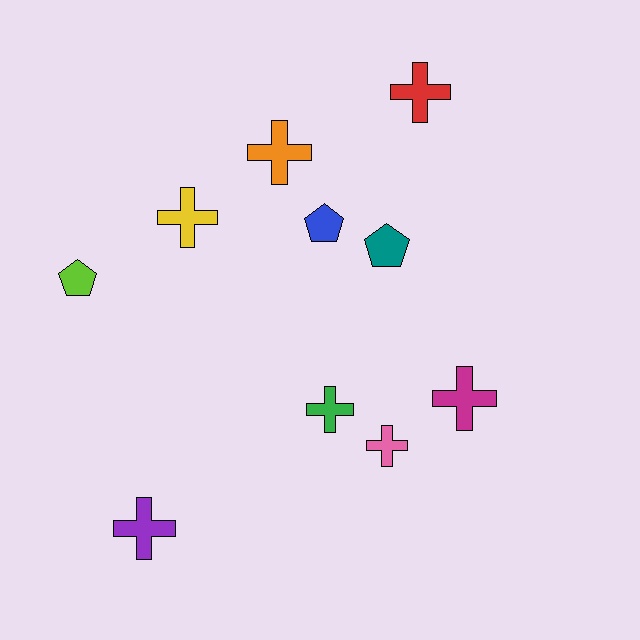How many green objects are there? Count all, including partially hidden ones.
There is 1 green object.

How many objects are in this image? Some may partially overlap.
There are 10 objects.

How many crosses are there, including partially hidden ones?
There are 7 crosses.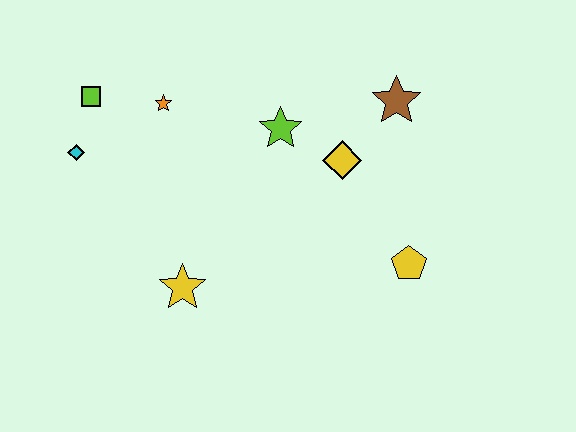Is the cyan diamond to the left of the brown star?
Yes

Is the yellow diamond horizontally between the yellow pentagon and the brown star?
No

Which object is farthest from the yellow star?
The brown star is farthest from the yellow star.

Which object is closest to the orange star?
The lime square is closest to the orange star.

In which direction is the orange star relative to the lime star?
The orange star is to the left of the lime star.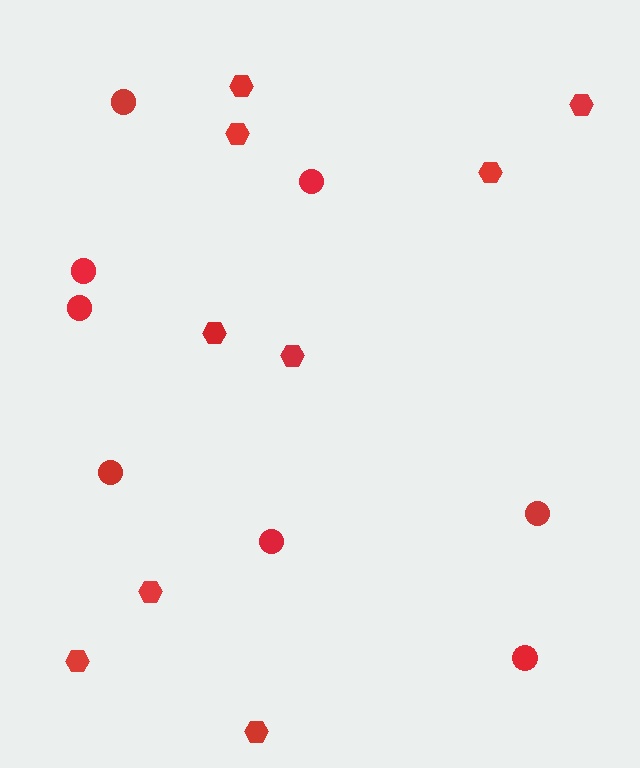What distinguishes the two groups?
There are 2 groups: one group of hexagons (9) and one group of circles (8).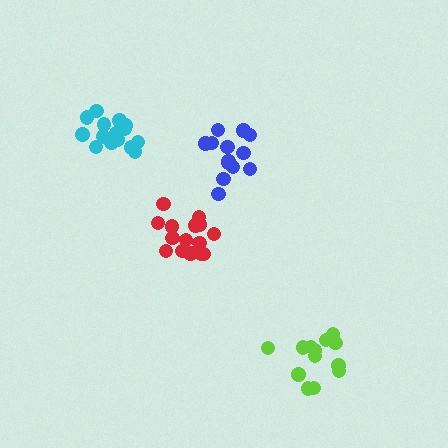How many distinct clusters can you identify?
There are 4 distinct clusters.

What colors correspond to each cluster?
The clusters are colored: blue, cyan, lime, red.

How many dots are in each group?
Group 1: 13 dots, Group 2: 15 dots, Group 3: 13 dots, Group 4: 15 dots (56 total).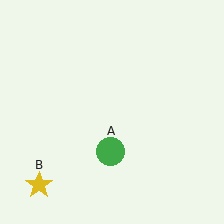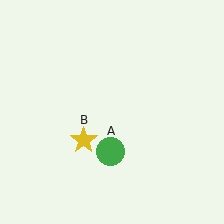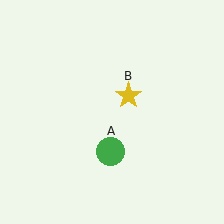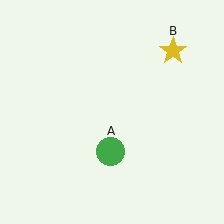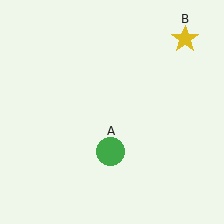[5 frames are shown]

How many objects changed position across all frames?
1 object changed position: yellow star (object B).